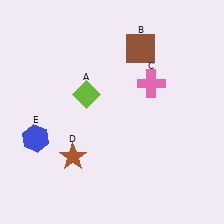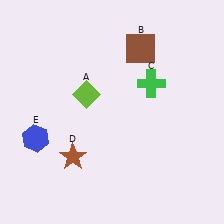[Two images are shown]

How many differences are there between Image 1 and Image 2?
There is 1 difference between the two images.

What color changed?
The cross (C) changed from pink in Image 1 to green in Image 2.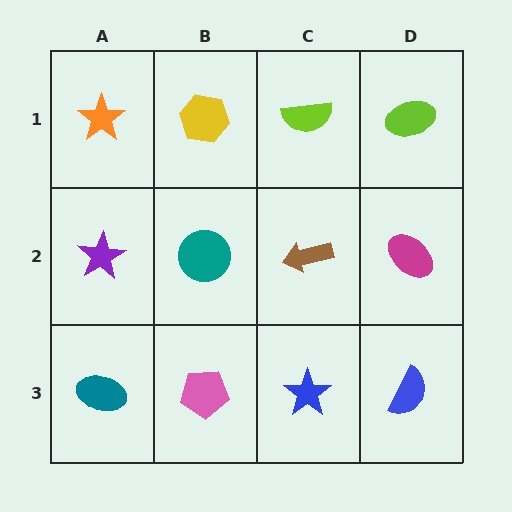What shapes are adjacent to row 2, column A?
An orange star (row 1, column A), a teal ellipse (row 3, column A), a teal circle (row 2, column B).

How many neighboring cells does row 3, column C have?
3.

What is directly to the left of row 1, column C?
A yellow hexagon.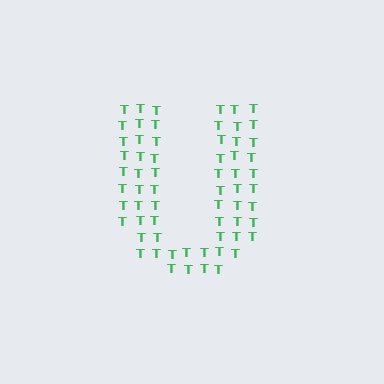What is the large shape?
The large shape is the letter U.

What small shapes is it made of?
It is made of small letter T's.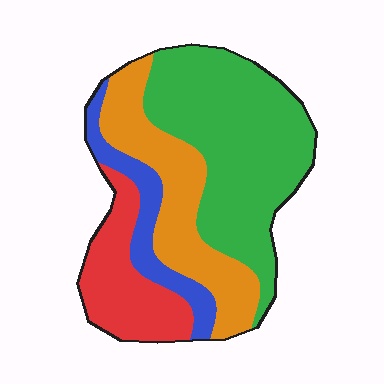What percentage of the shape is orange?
Orange covers roughly 25% of the shape.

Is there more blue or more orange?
Orange.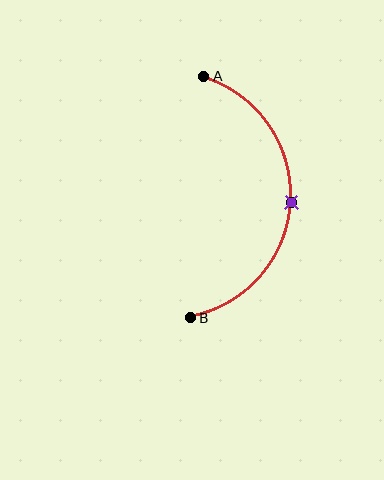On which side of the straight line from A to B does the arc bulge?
The arc bulges to the right of the straight line connecting A and B.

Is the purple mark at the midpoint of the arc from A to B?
Yes. The purple mark lies on the arc at equal arc-length from both A and B — it is the arc midpoint.